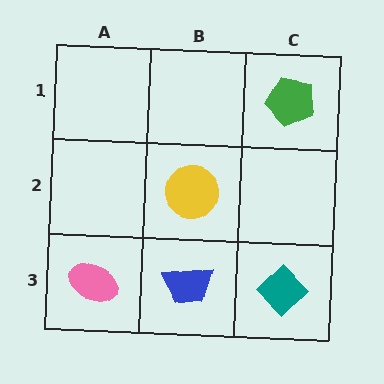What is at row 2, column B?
A yellow circle.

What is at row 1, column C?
A green pentagon.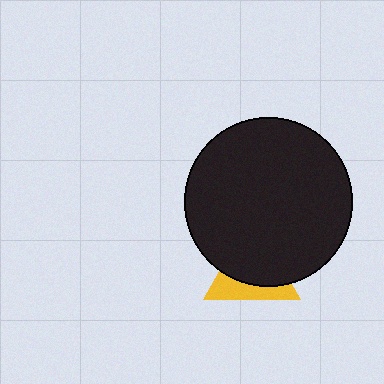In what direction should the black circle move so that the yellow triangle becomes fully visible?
The black circle should move up. That is the shortest direction to clear the overlap and leave the yellow triangle fully visible.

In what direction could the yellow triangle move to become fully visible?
The yellow triangle could move down. That would shift it out from behind the black circle entirely.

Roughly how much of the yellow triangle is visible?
A small part of it is visible (roughly 36%).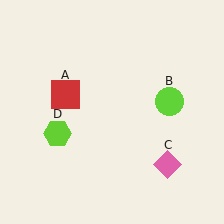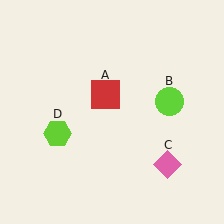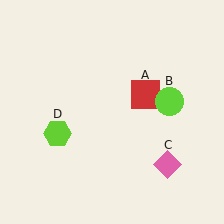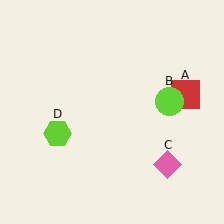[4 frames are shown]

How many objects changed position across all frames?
1 object changed position: red square (object A).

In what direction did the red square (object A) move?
The red square (object A) moved right.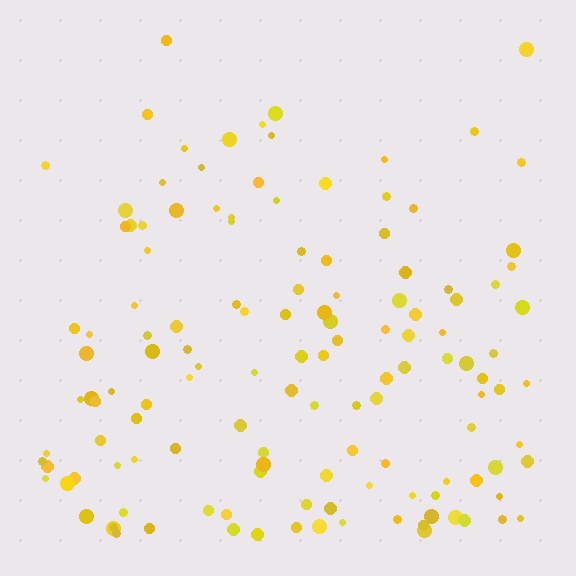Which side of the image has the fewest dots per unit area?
The top.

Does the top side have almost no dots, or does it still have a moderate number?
Still a moderate number, just noticeably fewer than the bottom.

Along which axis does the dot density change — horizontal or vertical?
Vertical.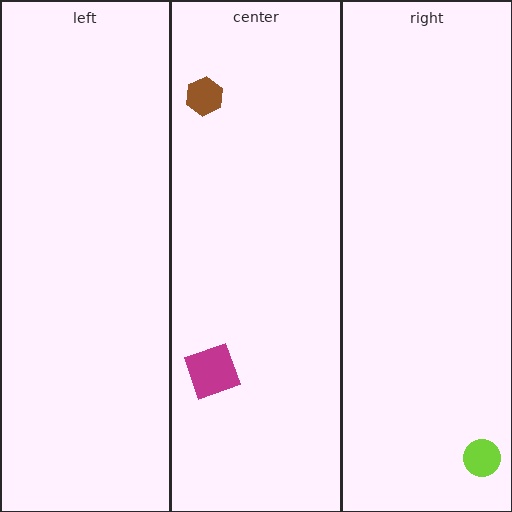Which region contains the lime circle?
The right region.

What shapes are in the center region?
The brown hexagon, the magenta square.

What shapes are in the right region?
The lime circle.